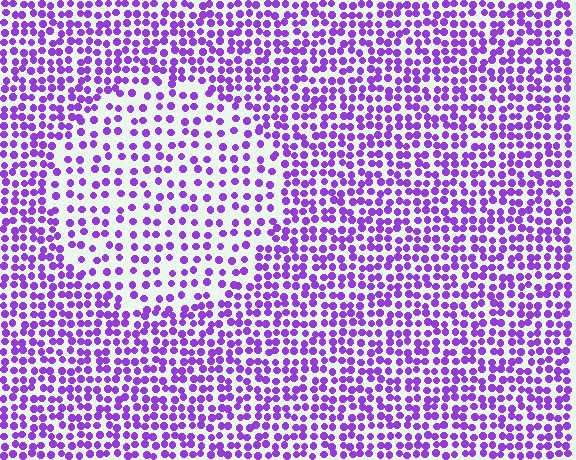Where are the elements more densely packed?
The elements are more densely packed outside the circle boundary.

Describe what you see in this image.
The image contains small purple elements arranged at two different densities. A circle-shaped region is visible where the elements are less densely packed than the surrounding area.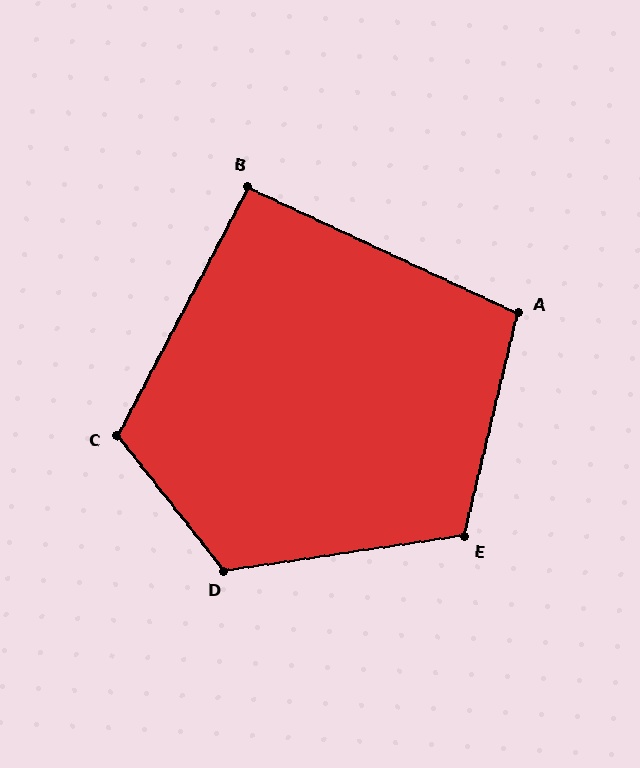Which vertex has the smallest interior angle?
B, at approximately 93 degrees.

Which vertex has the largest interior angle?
D, at approximately 120 degrees.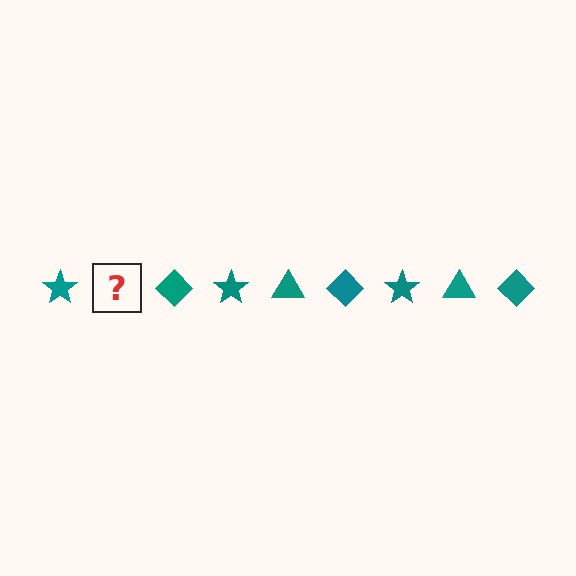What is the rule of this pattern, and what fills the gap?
The rule is that the pattern cycles through star, triangle, diamond shapes in teal. The gap should be filled with a teal triangle.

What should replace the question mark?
The question mark should be replaced with a teal triangle.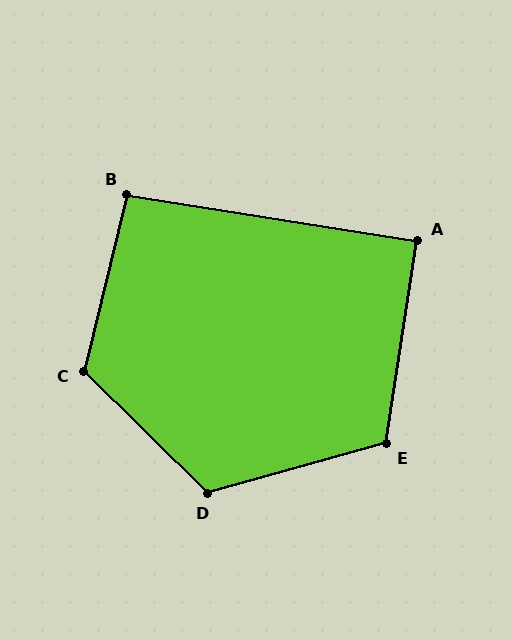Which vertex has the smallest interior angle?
A, at approximately 90 degrees.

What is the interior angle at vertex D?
Approximately 120 degrees (obtuse).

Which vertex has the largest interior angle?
C, at approximately 121 degrees.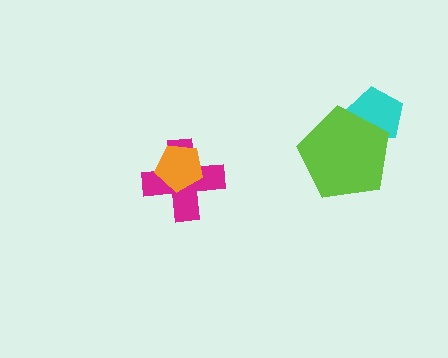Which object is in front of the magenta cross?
The orange pentagon is in front of the magenta cross.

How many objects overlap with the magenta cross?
1 object overlaps with the magenta cross.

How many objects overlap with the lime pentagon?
1 object overlaps with the lime pentagon.